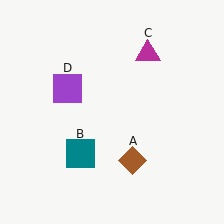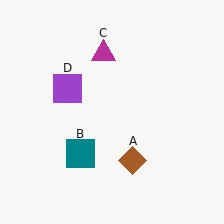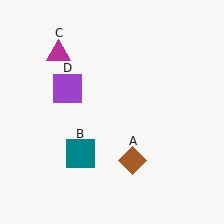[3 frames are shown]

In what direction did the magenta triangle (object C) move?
The magenta triangle (object C) moved left.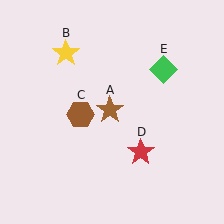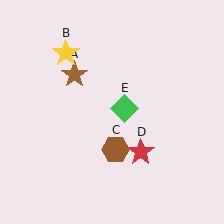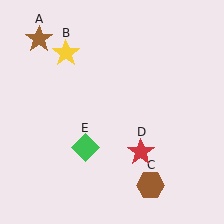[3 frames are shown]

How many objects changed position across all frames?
3 objects changed position: brown star (object A), brown hexagon (object C), green diamond (object E).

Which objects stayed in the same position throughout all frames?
Yellow star (object B) and red star (object D) remained stationary.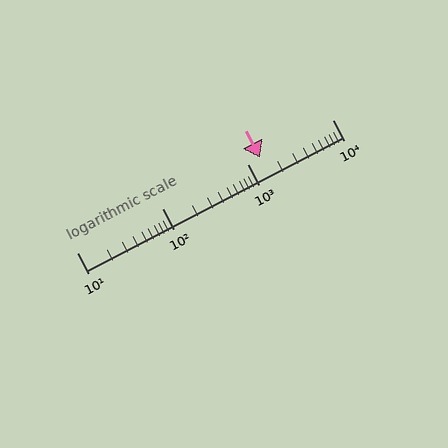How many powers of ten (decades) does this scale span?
The scale spans 3 decades, from 10 to 10000.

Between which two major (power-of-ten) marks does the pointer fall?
The pointer is between 1000 and 10000.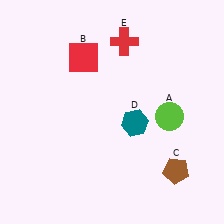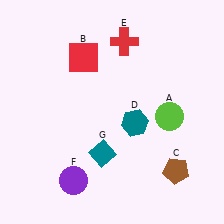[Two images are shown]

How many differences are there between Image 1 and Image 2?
There are 2 differences between the two images.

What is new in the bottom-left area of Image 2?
A teal diamond (G) was added in the bottom-left area of Image 2.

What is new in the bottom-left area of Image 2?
A purple circle (F) was added in the bottom-left area of Image 2.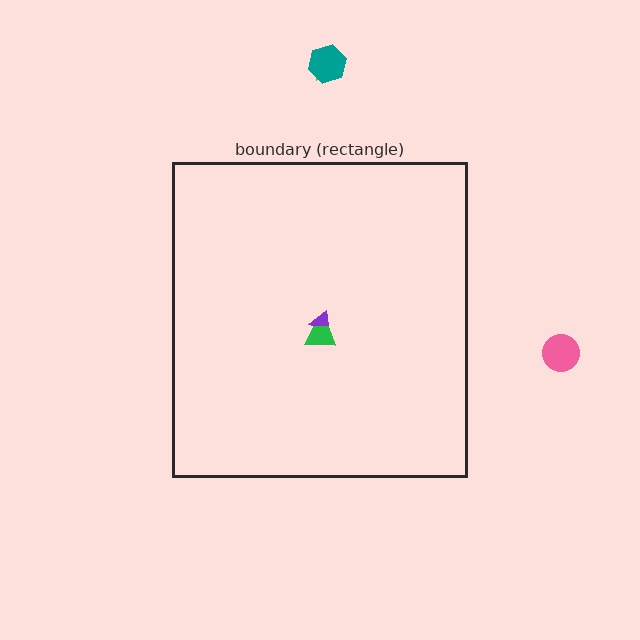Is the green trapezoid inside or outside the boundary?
Inside.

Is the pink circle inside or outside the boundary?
Outside.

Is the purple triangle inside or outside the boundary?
Inside.